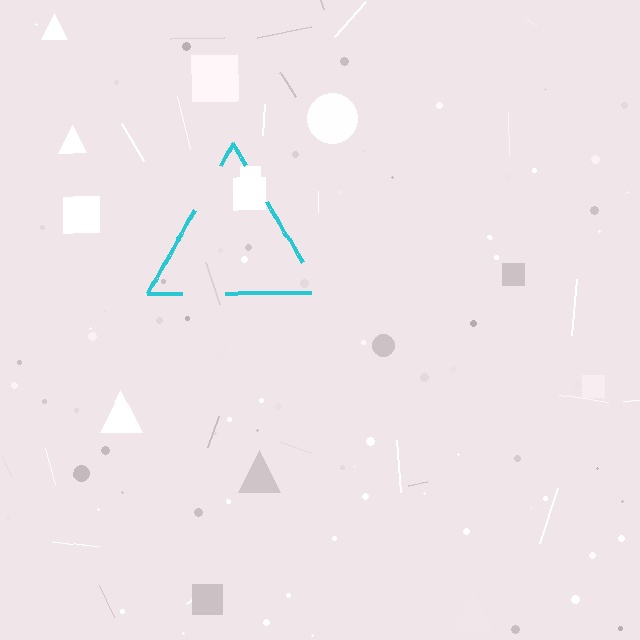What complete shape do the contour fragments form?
The contour fragments form a triangle.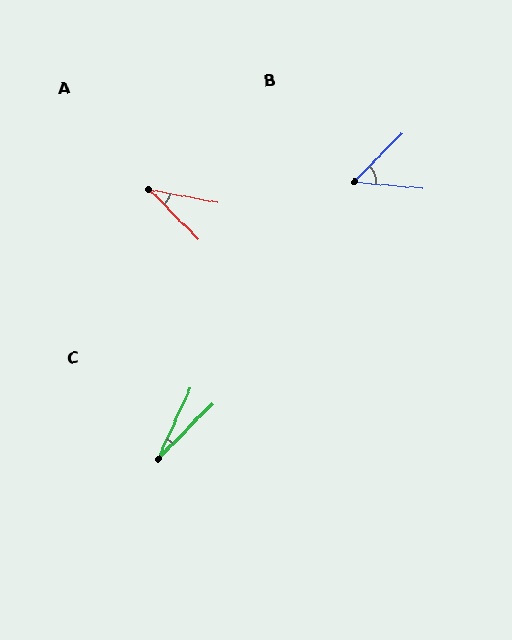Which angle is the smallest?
C, at approximately 20 degrees.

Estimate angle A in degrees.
Approximately 34 degrees.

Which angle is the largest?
B, at approximately 51 degrees.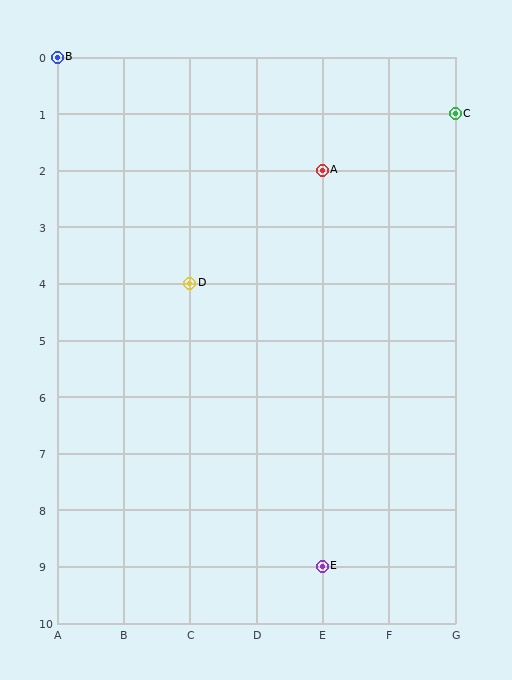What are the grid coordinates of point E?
Point E is at grid coordinates (E, 9).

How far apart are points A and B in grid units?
Points A and B are 4 columns and 2 rows apart (about 4.5 grid units diagonally).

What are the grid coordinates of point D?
Point D is at grid coordinates (C, 4).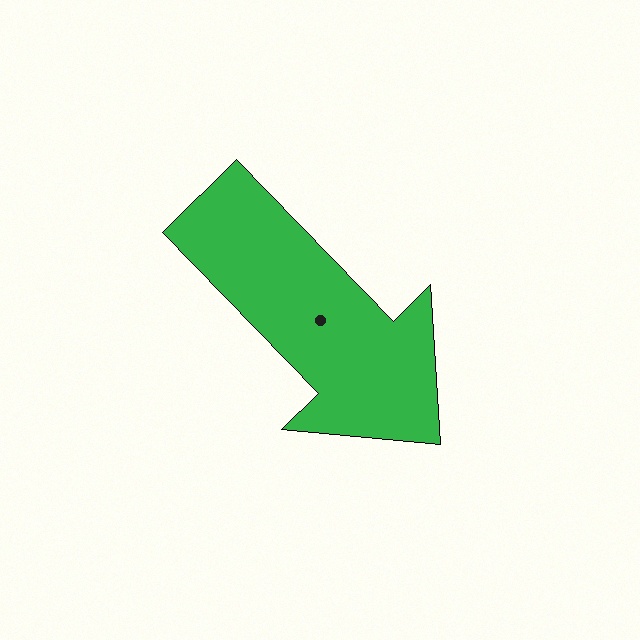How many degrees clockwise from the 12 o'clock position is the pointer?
Approximately 136 degrees.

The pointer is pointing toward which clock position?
Roughly 5 o'clock.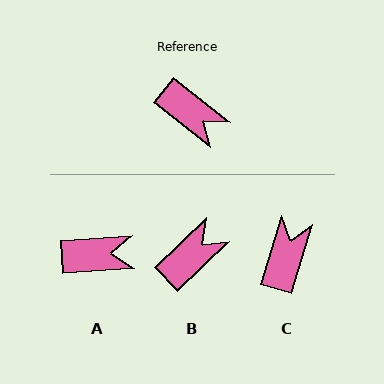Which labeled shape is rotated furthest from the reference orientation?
C, about 112 degrees away.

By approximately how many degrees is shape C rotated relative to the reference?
Approximately 112 degrees counter-clockwise.